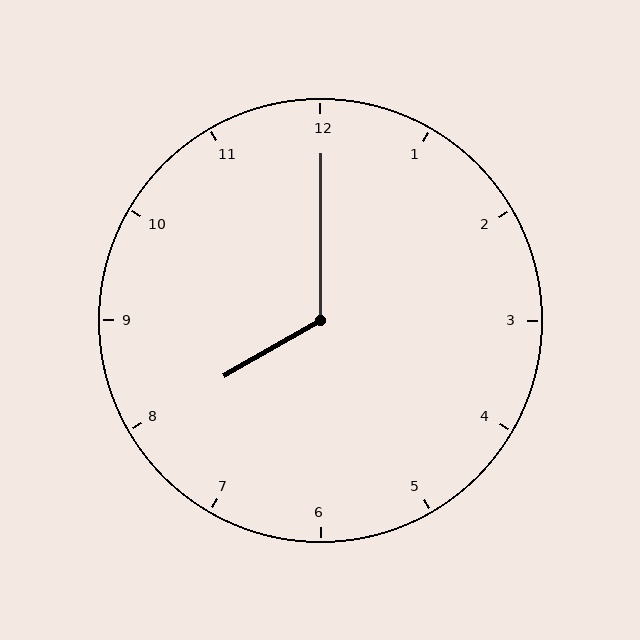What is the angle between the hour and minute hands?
Approximately 120 degrees.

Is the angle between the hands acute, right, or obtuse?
It is obtuse.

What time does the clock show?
8:00.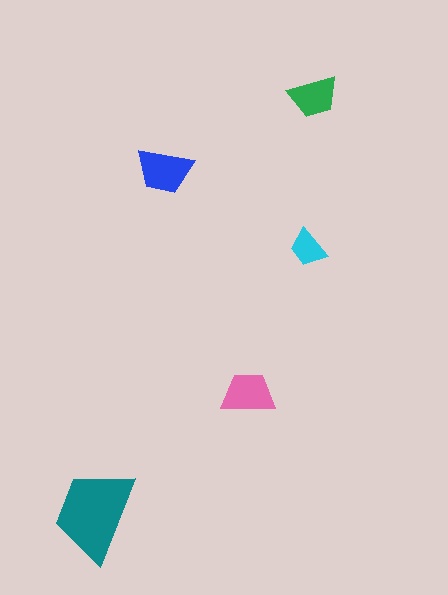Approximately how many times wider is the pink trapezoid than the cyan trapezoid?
About 1.5 times wider.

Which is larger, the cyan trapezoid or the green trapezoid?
The green one.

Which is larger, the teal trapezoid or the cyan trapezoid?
The teal one.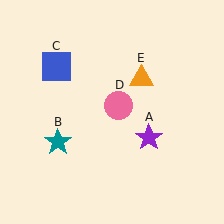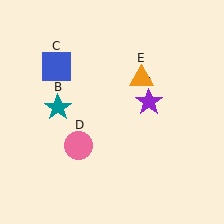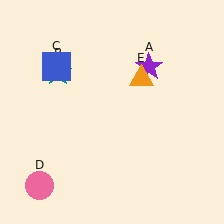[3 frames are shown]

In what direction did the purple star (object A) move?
The purple star (object A) moved up.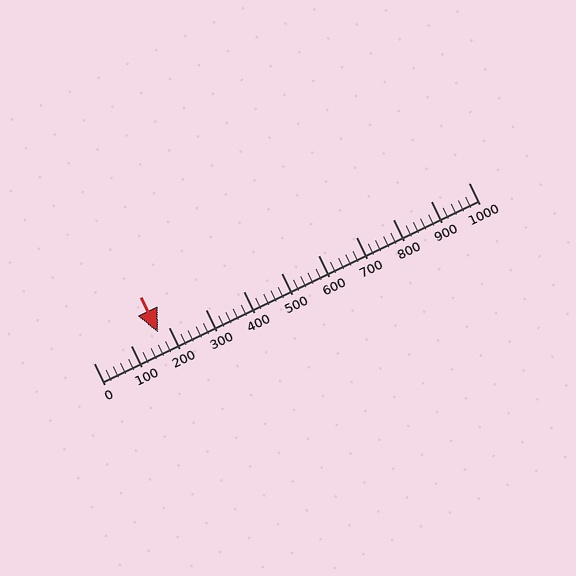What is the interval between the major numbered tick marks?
The major tick marks are spaced 100 units apart.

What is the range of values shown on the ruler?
The ruler shows values from 0 to 1000.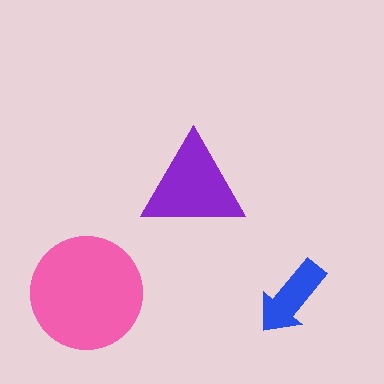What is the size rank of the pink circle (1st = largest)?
1st.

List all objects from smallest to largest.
The blue arrow, the purple triangle, the pink circle.